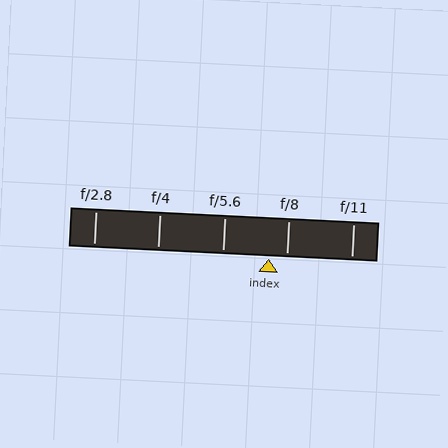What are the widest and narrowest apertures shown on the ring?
The widest aperture shown is f/2.8 and the narrowest is f/11.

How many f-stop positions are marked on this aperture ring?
There are 5 f-stop positions marked.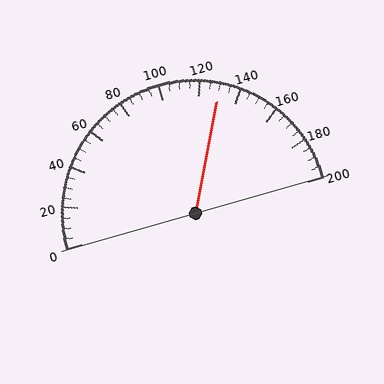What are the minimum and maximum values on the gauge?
The gauge ranges from 0 to 200.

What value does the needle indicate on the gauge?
The needle indicates approximately 130.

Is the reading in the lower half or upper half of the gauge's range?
The reading is in the upper half of the range (0 to 200).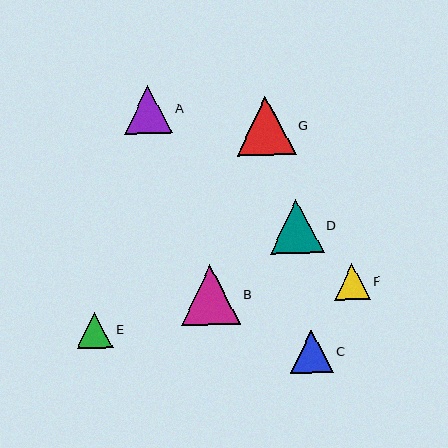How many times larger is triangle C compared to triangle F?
Triangle C is approximately 1.2 times the size of triangle F.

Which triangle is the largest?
Triangle B is the largest with a size of approximately 60 pixels.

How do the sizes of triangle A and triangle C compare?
Triangle A and triangle C are approximately the same size.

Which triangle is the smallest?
Triangle F is the smallest with a size of approximately 36 pixels.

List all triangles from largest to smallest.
From largest to smallest: B, G, D, A, C, E, F.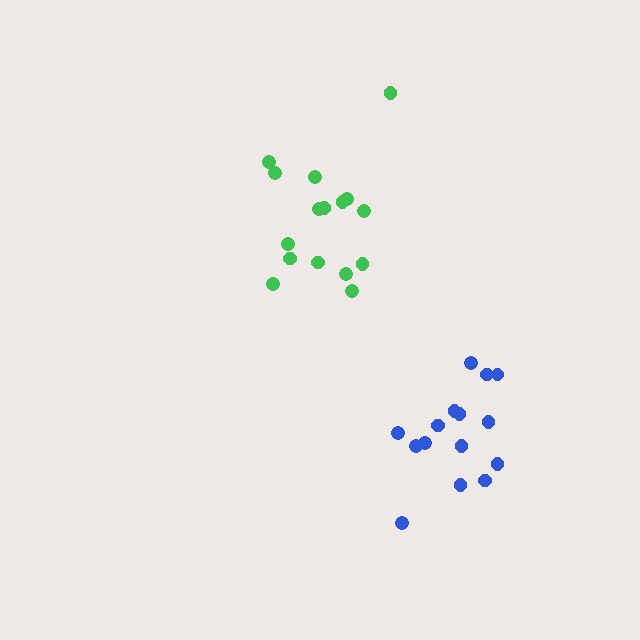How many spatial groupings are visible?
There are 2 spatial groupings.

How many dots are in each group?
Group 1: 15 dots, Group 2: 16 dots (31 total).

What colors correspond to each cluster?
The clusters are colored: blue, green.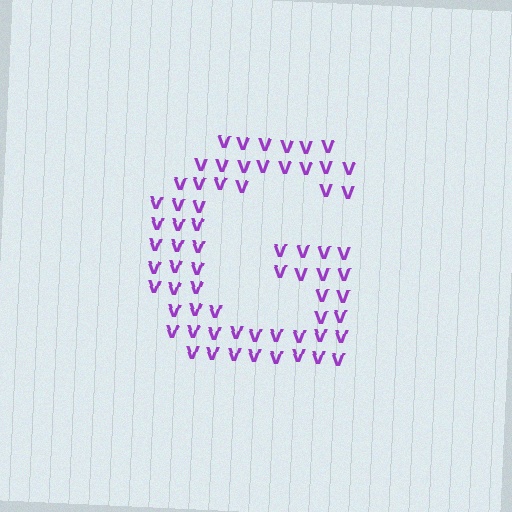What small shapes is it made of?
It is made of small letter V's.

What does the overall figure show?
The overall figure shows the letter G.